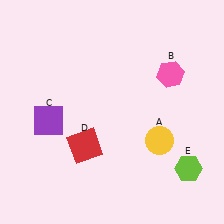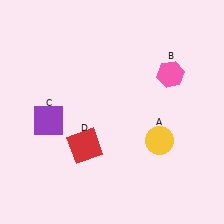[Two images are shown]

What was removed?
The lime hexagon (E) was removed in Image 2.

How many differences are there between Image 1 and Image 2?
There is 1 difference between the two images.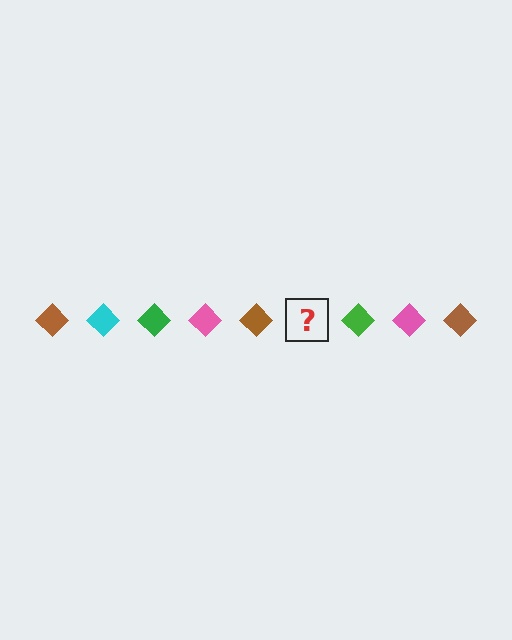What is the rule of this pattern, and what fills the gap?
The rule is that the pattern cycles through brown, cyan, green, pink diamonds. The gap should be filled with a cyan diamond.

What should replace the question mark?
The question mark should be replaced with a cyan diamond.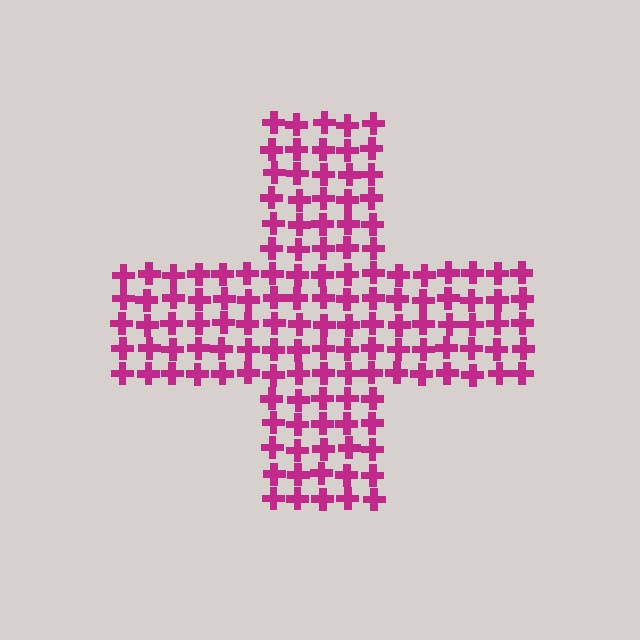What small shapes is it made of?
It is made of small crosses.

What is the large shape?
The large shape is a cross.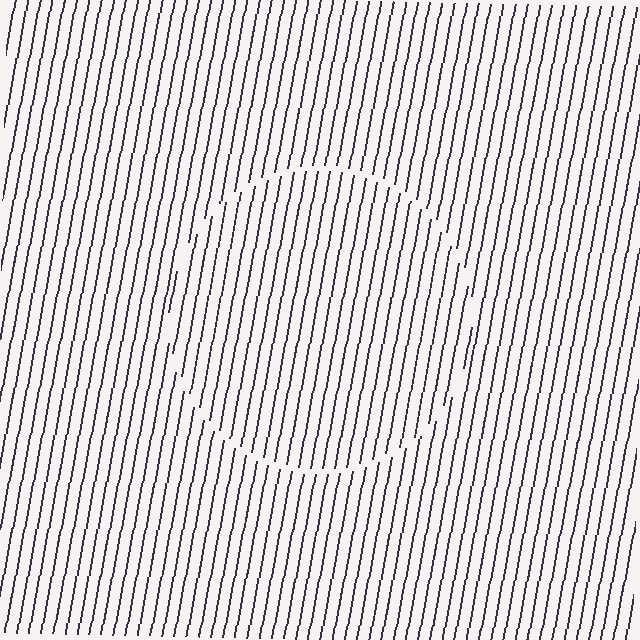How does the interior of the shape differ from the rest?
The interior of the shape contains the same grating, shifted by half a period — the contour is defined by the phase discontinuity where line-ends from the inner and outer gratings abut.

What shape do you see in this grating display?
An illusory circle. The interior of the shape contains the same grating, shifted by half a period — the contour is defined by the phase discontinuity where line-ends from the inner and outer gratings abut.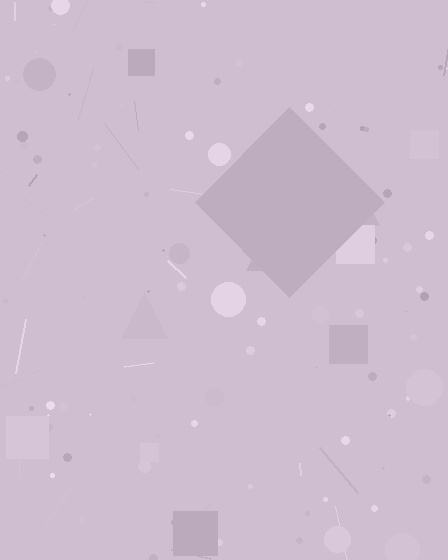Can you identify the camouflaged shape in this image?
The camouflaged shape is a diamond.